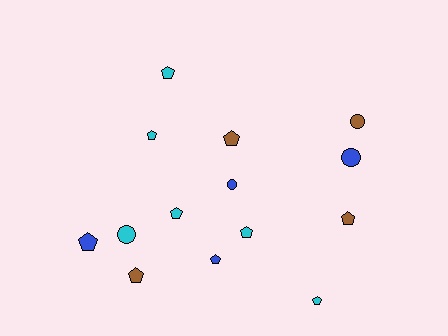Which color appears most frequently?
Cyan, with 6 objects.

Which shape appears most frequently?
Pentagon, with 10 objects.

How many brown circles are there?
There is 1 brown circle.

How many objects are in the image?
There are 14 objects.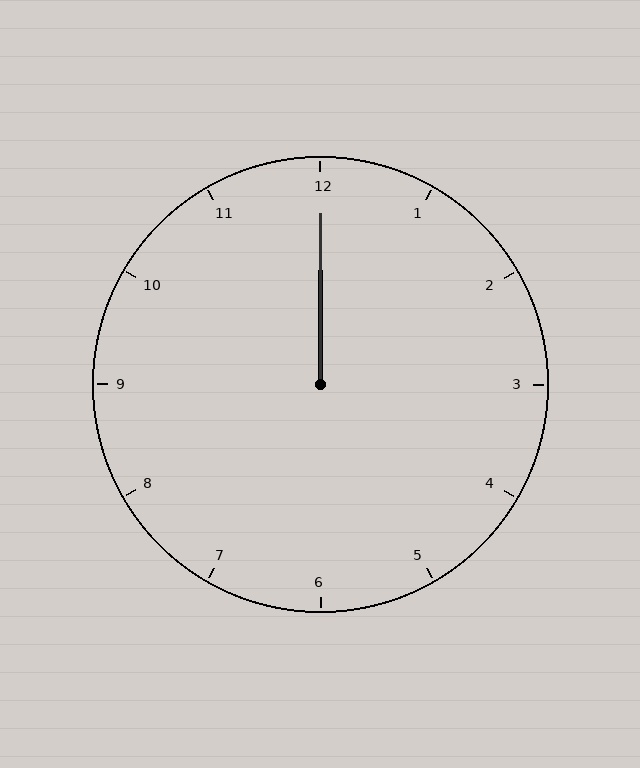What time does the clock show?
12:00.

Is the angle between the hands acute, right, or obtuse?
It is acute.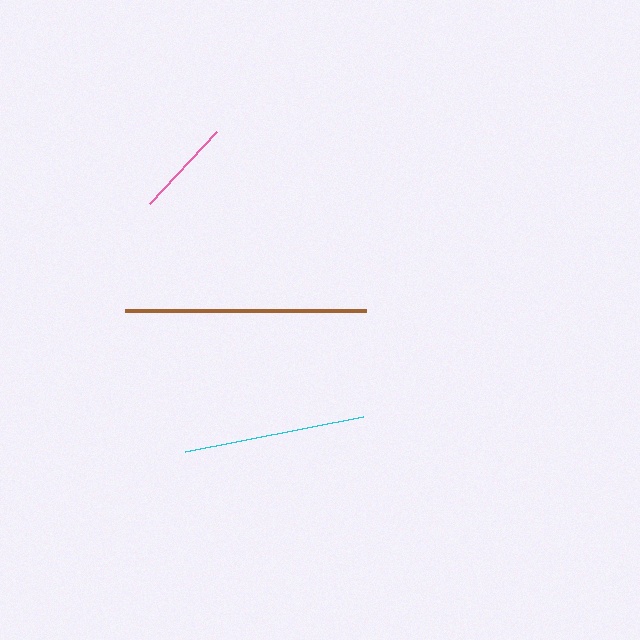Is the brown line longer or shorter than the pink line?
The brown line is longer than the pink line.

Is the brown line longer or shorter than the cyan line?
The brown line is longer than the cyan line.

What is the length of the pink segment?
The pink segment is approximately 98 pixels long.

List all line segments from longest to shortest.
From longest to shortest: brown, cyan, pink.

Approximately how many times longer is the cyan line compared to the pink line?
The cyan line is approximately 1.8 times the length of the pink line.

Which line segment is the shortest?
The pink line is the shortest at approximately 98 pixels.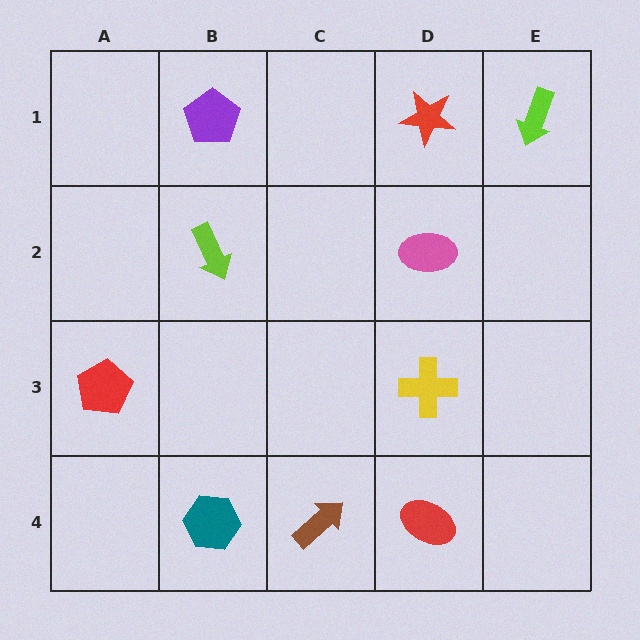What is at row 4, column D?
A red ellipse.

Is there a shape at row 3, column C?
No, that cell is empty.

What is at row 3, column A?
A red pentagon.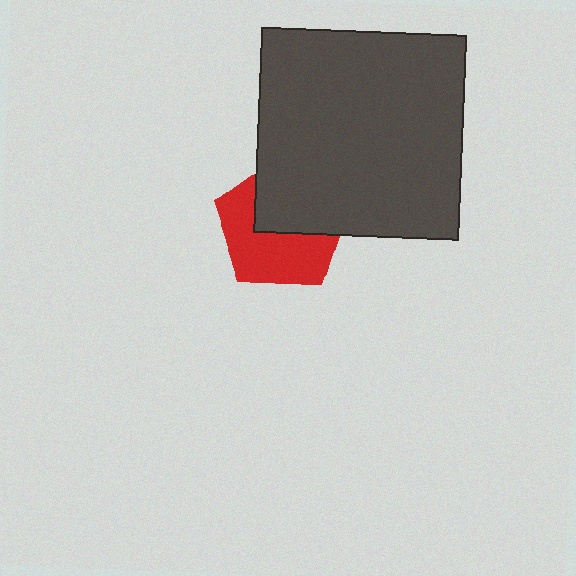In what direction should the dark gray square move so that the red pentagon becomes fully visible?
The dark gray square should move up. That is the shortest direction to clear the overlap and leave the red pentagon fully visible.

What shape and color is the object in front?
The object in front is a dark gray square.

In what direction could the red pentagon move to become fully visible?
The red pentagon could move down. That would shift it out from behind the dark gray square entirely.